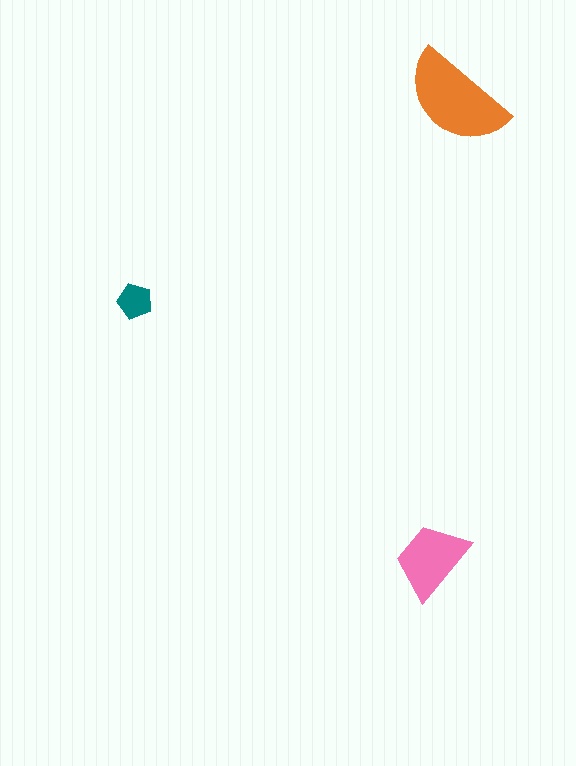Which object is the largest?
The orange semicircle.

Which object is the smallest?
The teal pentagon.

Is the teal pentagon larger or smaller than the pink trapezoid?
Smaller.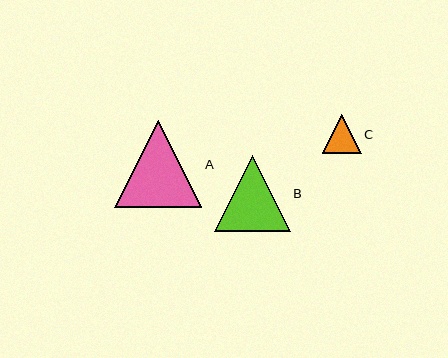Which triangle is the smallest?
Triangle C is the smallest with a size of approximately 39 pixels.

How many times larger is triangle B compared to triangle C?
Triangle B is approximately 1.9 times the size of triangle C.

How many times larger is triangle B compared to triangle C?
Triangle B is approximately 1.9 times the size of triangle C.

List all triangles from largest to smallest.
From largest to smallest: A, B, C.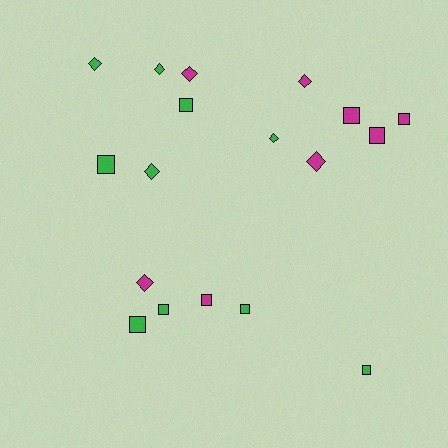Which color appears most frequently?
Green, with 10 objects.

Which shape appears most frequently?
Square, with 10 objects.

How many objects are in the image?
There are 18 objects.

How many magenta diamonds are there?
There are 4 magenta diamonds.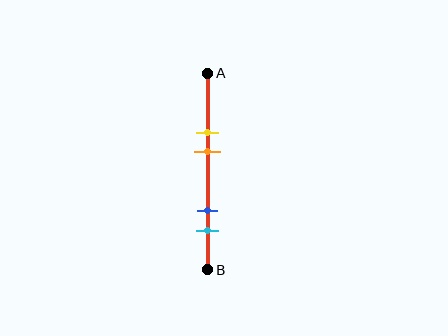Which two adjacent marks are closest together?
The yellow and orange marks are the closest adjacent pair.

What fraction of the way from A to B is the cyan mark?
The cyan mark is approximately 80% (0.8) of the way from A to B.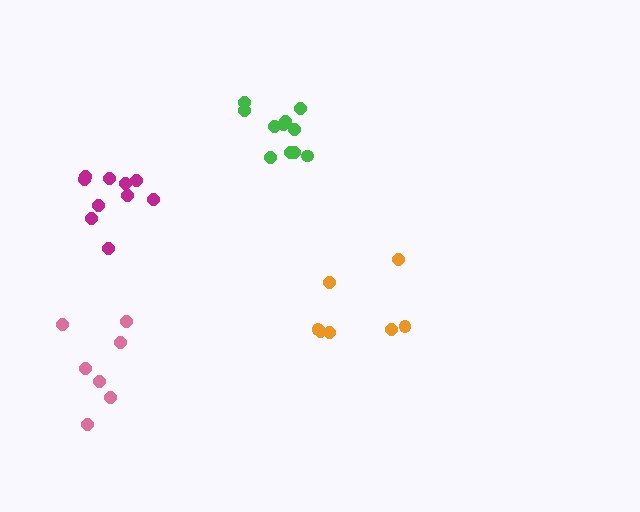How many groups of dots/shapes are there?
There are 4 groups.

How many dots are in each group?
Group 1: 7 dots, Group 2: 11 dots, Group 3: 10 dots, Group 4: 7 dots (35 total).